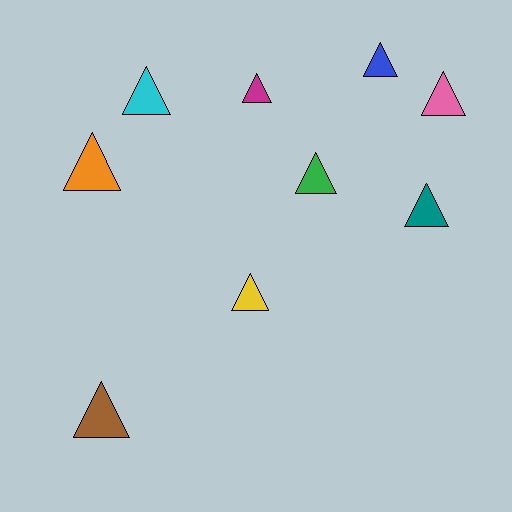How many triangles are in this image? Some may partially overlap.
There are 9 triangles.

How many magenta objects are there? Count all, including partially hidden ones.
There is 1 magenta object.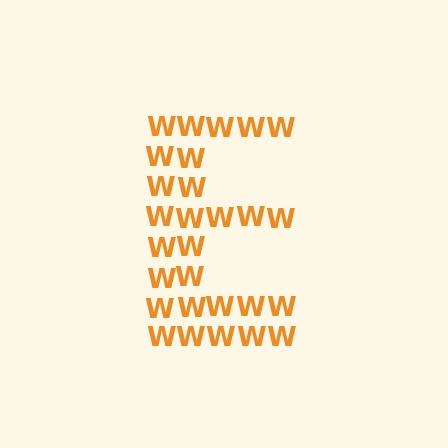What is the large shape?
The large shape is the letter E.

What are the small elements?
The small elements are letter W's.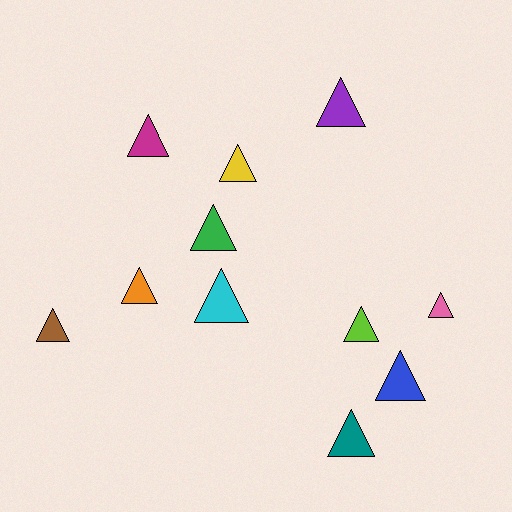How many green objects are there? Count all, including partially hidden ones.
There is 1 green object.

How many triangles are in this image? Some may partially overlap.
There are 11 triangles.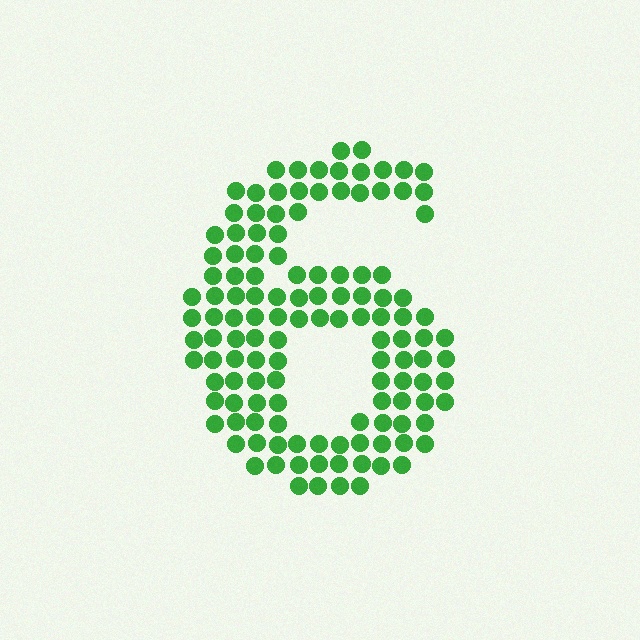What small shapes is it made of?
It is made of small circles.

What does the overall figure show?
The overall figure shows the digit 6.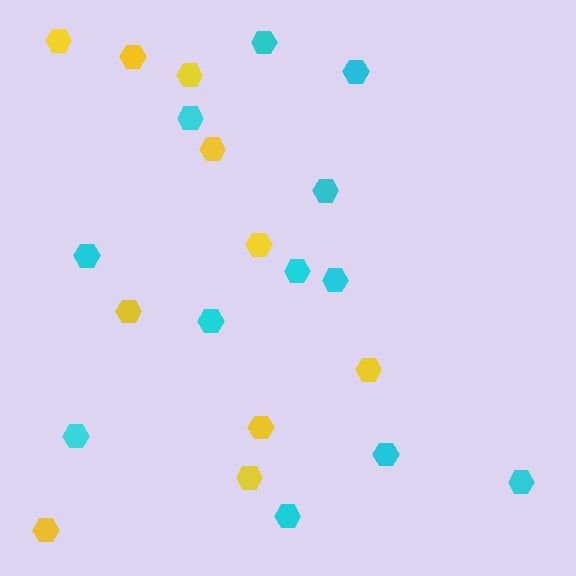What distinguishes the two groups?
There are 2 groups: one group of yellow hexagons (10) and one group of cyan hexagons (12).